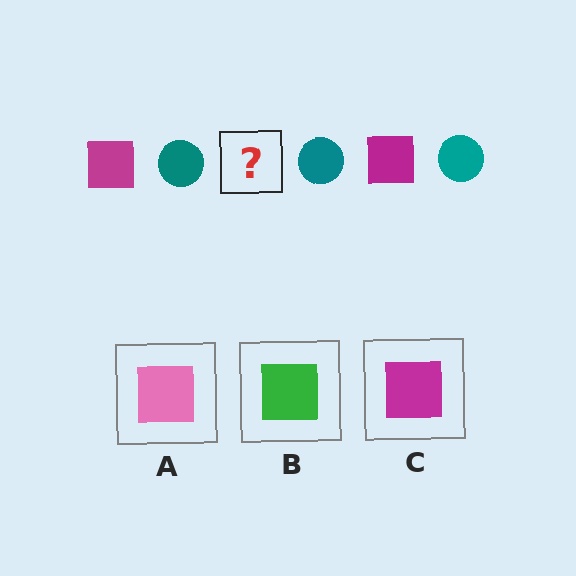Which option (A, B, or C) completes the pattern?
C.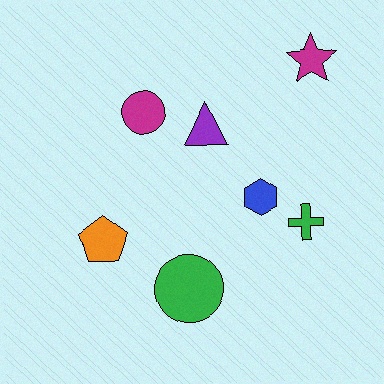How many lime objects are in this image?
There are no lime objects.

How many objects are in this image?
There are 7 objects.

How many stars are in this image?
There is 1 star.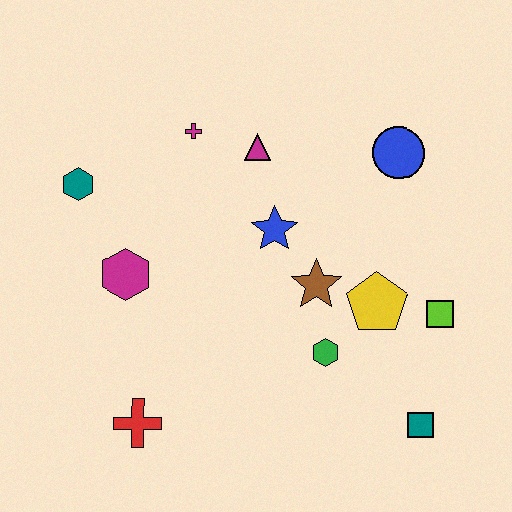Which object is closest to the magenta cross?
The magenta triangle is closest to the magenta cross.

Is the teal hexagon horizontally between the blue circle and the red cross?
No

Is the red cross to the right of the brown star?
No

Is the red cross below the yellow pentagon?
Yes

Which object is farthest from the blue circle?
The red cross is farthest from the blue circle.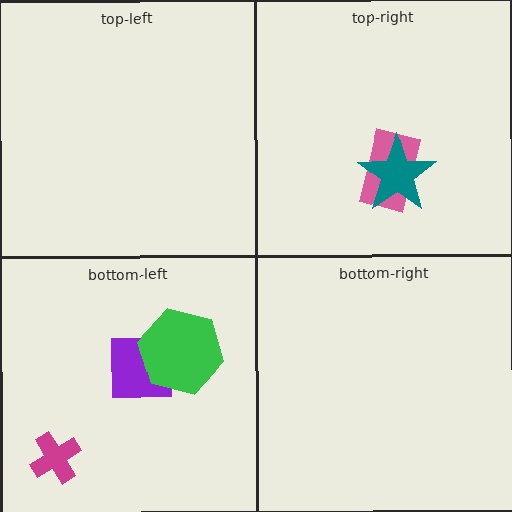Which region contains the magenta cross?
The bottom-left region.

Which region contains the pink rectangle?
The top-right region.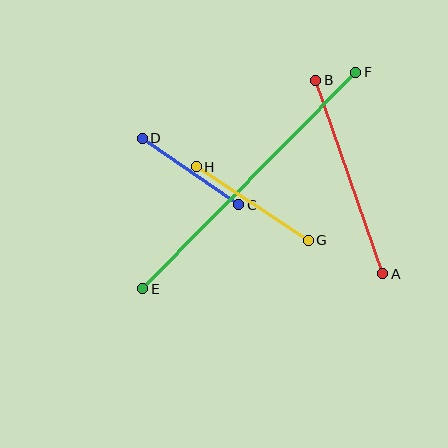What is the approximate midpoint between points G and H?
The midpoint is at approximately (252, 203) pixels.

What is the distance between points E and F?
The distance is approximately 304 pixels.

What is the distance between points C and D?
The distance is approximately 117 pixels.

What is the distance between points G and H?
The distance is approximately 134 pixels.